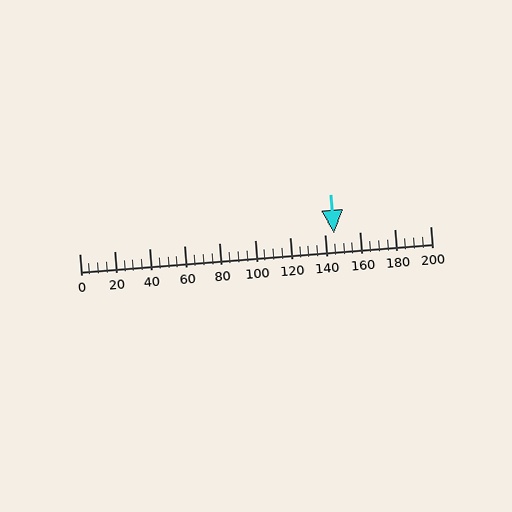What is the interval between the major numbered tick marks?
The major tick marks are spaced 20 units apart.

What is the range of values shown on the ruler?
The ruler shows values from 0 to 200.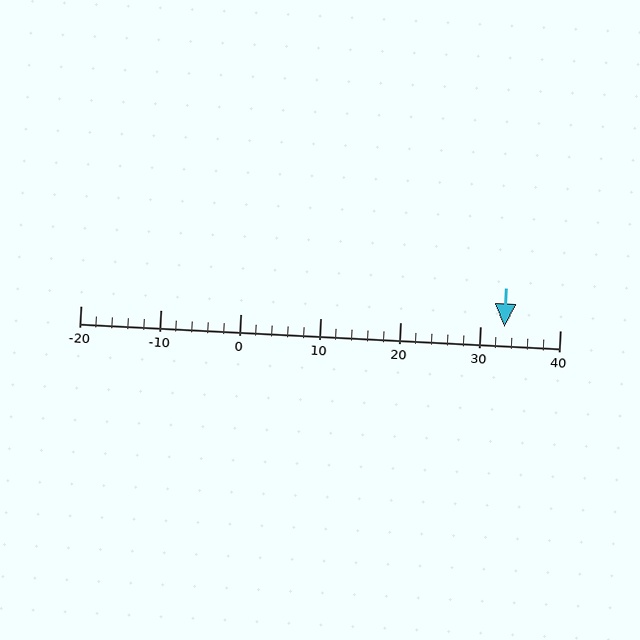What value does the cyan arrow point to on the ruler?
The cyan arrow points to approximately 33.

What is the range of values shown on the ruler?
The ruler shows values from -20 to 40.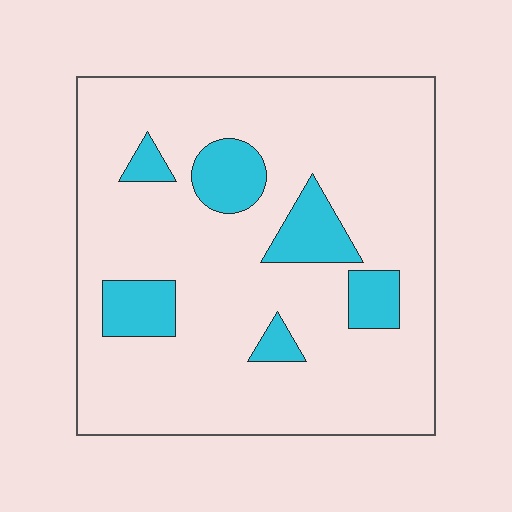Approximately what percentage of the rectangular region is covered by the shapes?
Approximately 15%.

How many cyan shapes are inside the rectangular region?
6.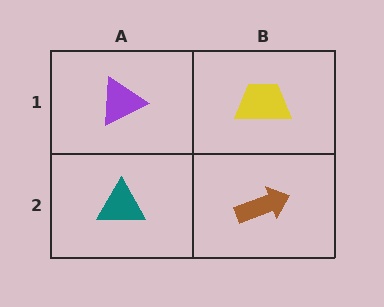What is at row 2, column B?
A brown arrow.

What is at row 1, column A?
A purple triangle.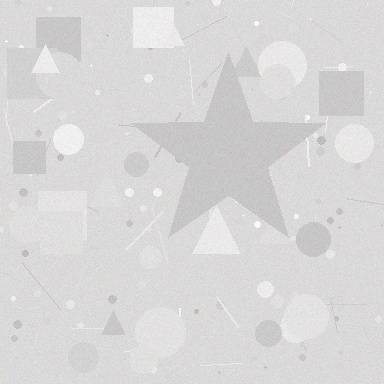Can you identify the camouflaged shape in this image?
The camouflaged shape is a star.